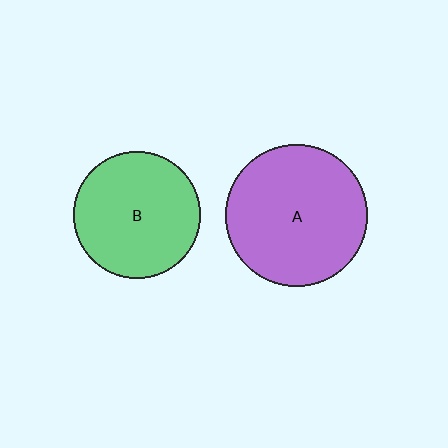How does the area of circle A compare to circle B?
Approximately 1.3 times.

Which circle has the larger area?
Circle A (purple).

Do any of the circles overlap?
No, none of the circles overlap.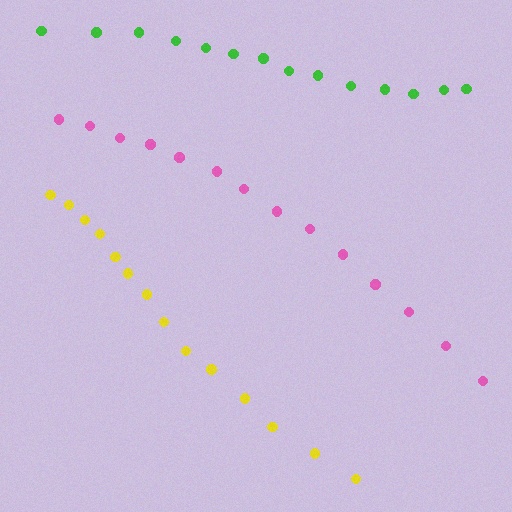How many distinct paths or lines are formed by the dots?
There are 3 distinct paths.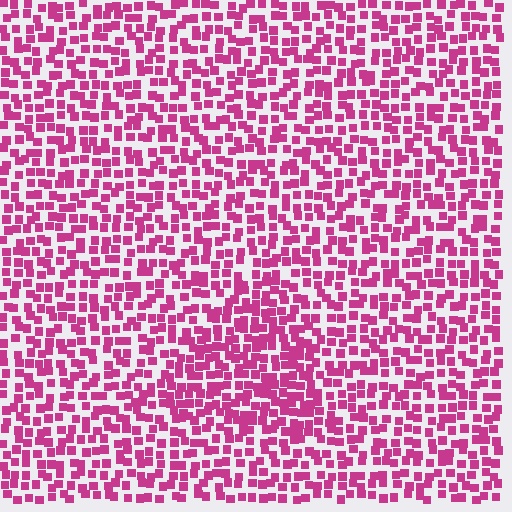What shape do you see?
I see a triangle.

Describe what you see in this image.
The image contains small magenta elements arranged at two different densities. A triangle-shaped region is visible where the elements are more densely packed than the surrounding area.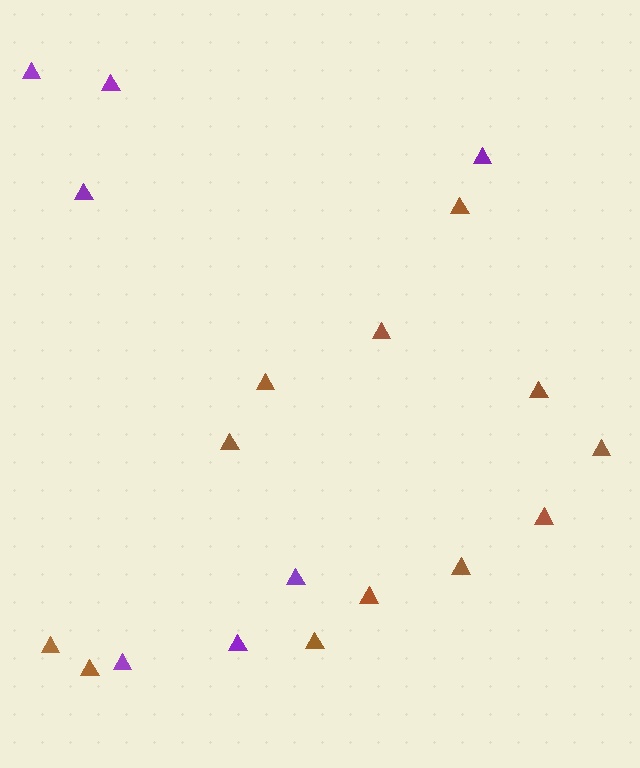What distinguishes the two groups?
There are 2 groups: one group of purple triangles (7) and one group of brown triangles (12).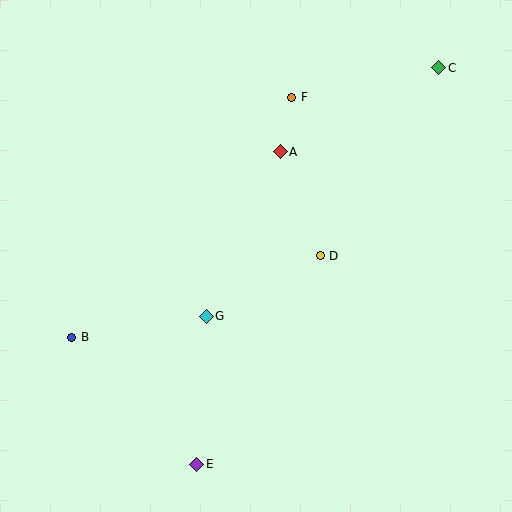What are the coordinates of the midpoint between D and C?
The midpoint between D and C is at (379, 162).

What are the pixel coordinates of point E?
Point E is at (197, 464).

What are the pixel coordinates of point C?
Point C is at (439, 68).